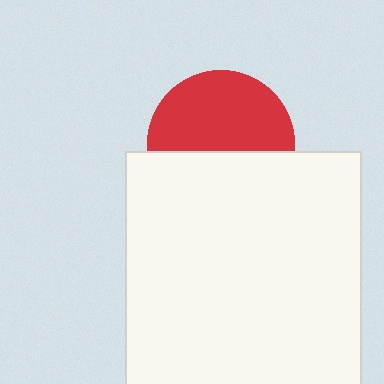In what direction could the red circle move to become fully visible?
The red circle could move up. That would shift it out from behind the white square entirely.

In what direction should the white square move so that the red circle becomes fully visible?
The white square should move down. That is the shortest direction to clear the overlap and leave the red circle fully visible.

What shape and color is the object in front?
The object in front is a white square.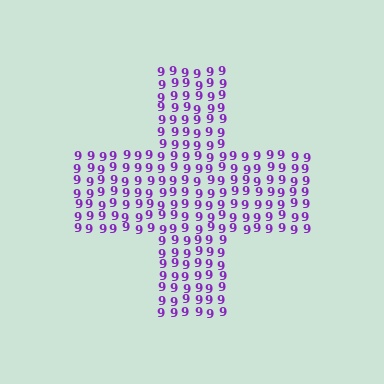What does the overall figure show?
The overall figure shows a cross.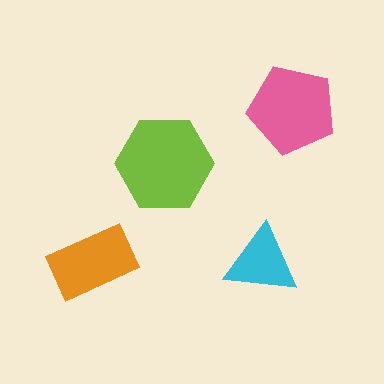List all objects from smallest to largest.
The cyan triangle, the orange rectangle, the pink pentagon, the lime hexagon.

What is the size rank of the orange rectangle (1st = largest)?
3rd.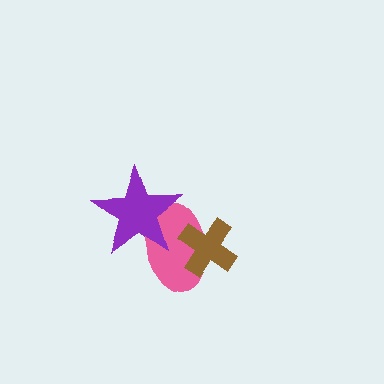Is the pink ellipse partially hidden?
Yes, it is partially covered by another shape.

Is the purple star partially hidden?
No, no other shape covers it.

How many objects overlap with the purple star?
1 object overlaps with the purple star.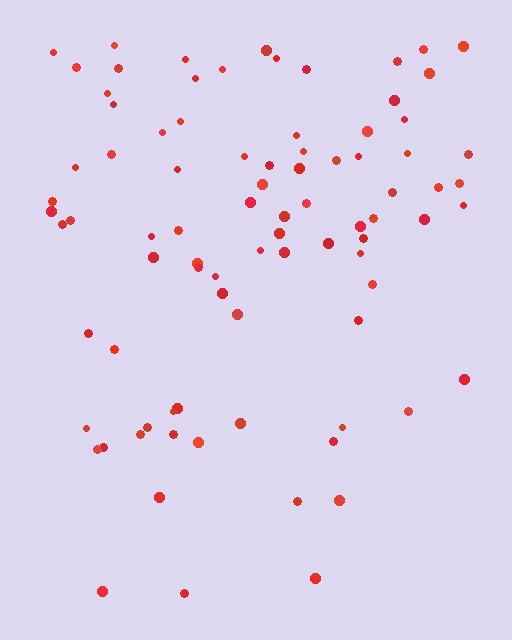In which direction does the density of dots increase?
From bottom to top, with the top side densest.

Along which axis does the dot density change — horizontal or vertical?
Vertical.